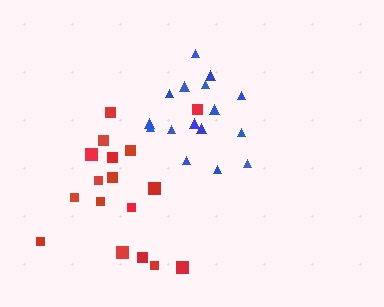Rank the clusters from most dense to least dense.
red, blue.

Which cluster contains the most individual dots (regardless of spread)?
Red (17).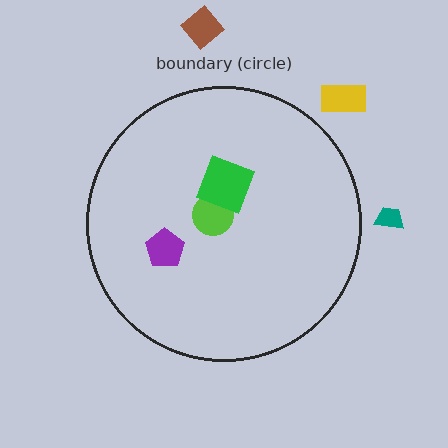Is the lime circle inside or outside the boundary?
Inside.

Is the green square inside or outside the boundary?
Inside.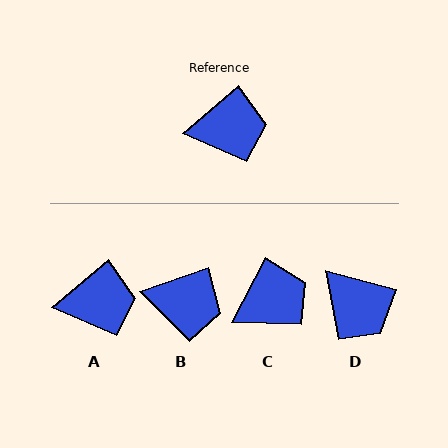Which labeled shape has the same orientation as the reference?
A.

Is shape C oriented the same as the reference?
No, it is off by about 22 degrees.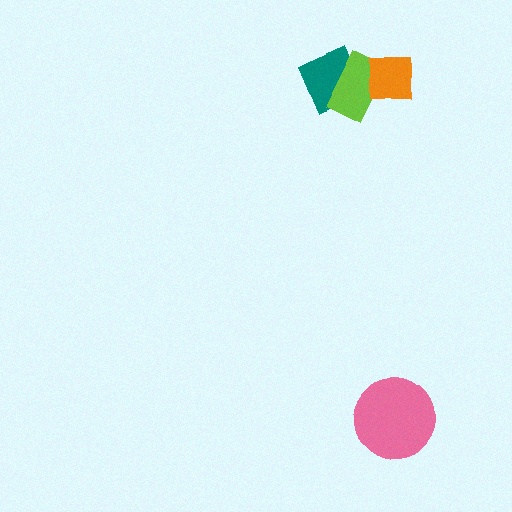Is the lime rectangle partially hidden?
Yes, it is partially covered by another shape.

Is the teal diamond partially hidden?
Yes, it is partially covered by another shape.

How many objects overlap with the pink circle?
0 objects overlap with the pink circle.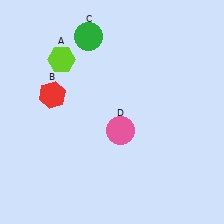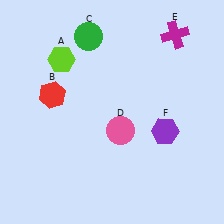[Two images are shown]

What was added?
A magenta cross (E), a purple hexagon (F) were added in Image 2.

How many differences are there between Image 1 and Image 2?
There are 2 differences between the two images.